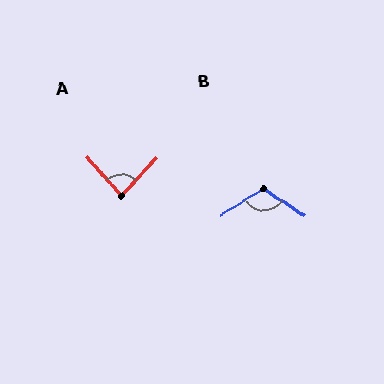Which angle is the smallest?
A, at approximately 85 degrees.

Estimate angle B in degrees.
Approximately 115 degrees.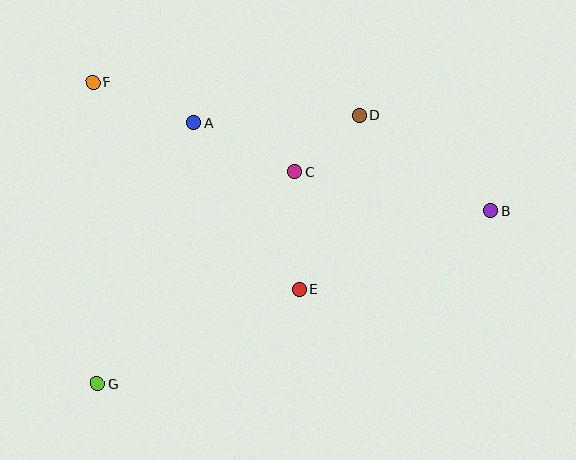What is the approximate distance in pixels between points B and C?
The distance between B and C is approximately 199 pixels.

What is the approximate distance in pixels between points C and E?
The distance between C and E is approximately 117 pixels.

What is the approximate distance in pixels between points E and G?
The distance between E and G is approximately 222 pixels.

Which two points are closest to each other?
Points C and D are closest to each other.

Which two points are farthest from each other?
Points B and G are farthest from each other.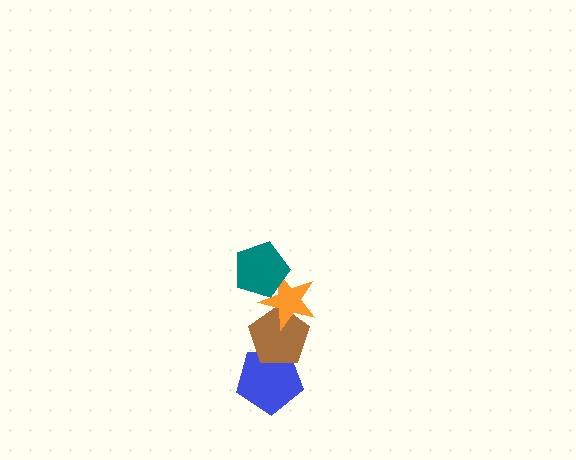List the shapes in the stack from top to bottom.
From top to bottom: the teal pentagon, the orange star, the brown pentagon, the blue pentagon.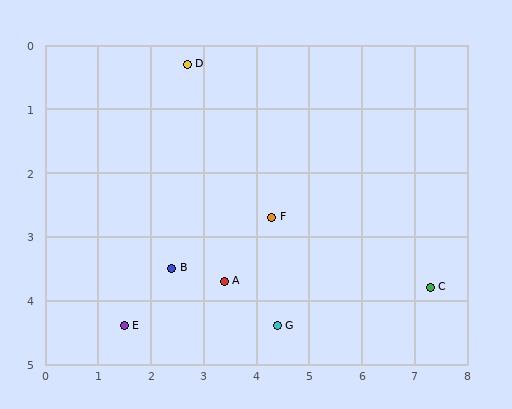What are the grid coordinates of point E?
Point E is at approximately (1.5, 4.4).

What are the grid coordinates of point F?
Point F is at approximately (4.3, 2.7).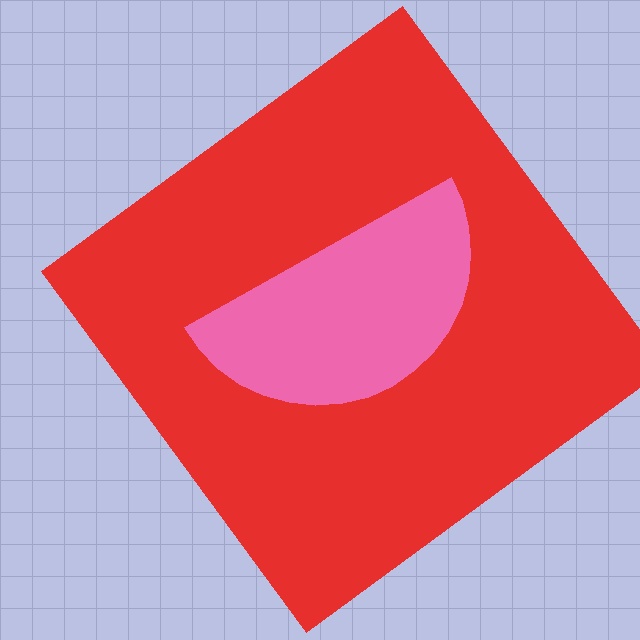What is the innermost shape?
The pink semicircle.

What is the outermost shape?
The red diamond.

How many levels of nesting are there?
2.